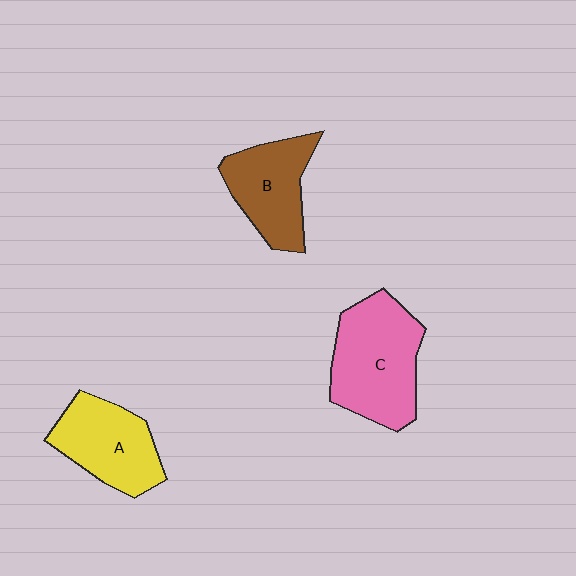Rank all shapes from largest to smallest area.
From largest to smallest: C (pink), A (yellow), B (brown).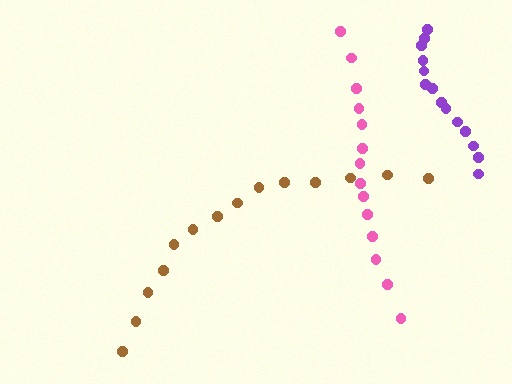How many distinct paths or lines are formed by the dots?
There are 3 distinct paths.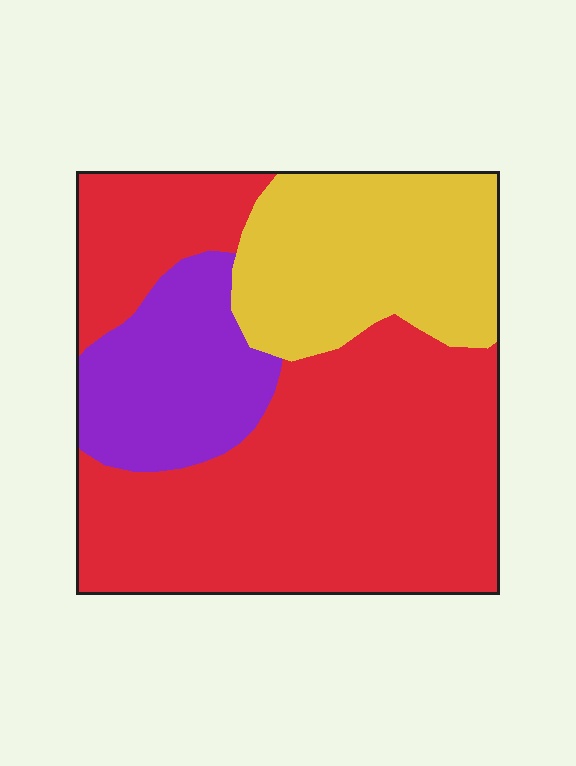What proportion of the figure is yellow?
Yellow covers around 25% of the figure.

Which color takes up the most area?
Red, at roughly 60%.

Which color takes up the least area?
Purple, at roughly 15%.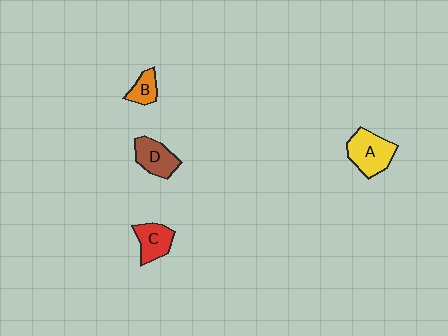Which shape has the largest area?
Shape A (yellow).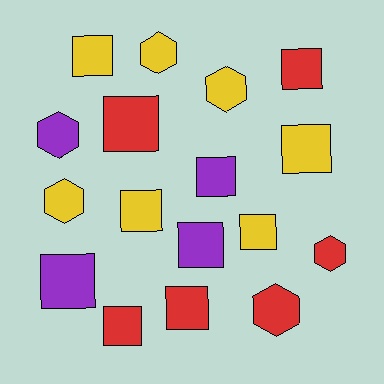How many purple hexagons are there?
There is 1 purple hexagon.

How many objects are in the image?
There are 17 objects.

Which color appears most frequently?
Yellow, with 7 objects.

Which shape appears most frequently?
Square, with 11 objects.